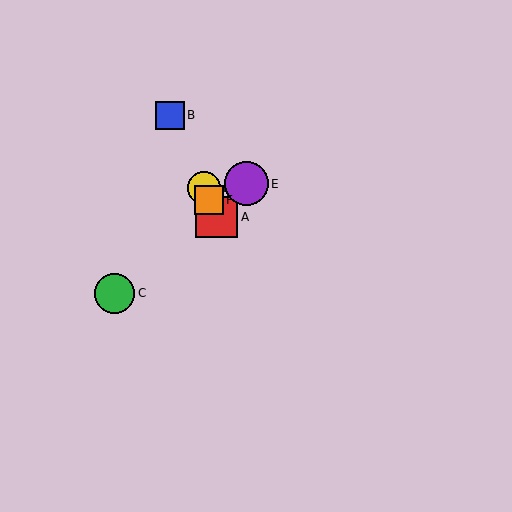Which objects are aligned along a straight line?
Objects A, B, D, F are aligned along a straight line.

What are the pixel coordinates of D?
Object D is at (204, 188).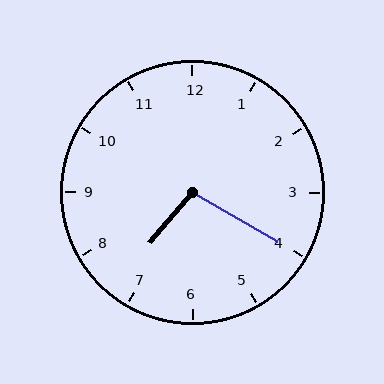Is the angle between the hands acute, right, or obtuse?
It is obtuse.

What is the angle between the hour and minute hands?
Approximately 100 degrees.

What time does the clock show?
7:20.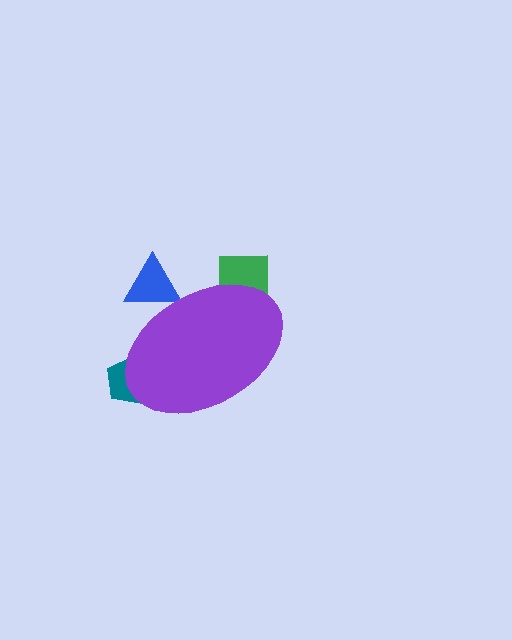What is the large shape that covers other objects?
A purple ellipse.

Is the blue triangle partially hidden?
Yes, the blue triangle is partially hidden behind the purple ellipse.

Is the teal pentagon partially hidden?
Yes, the teal pentagon is partially hidden behind the purple ellipse.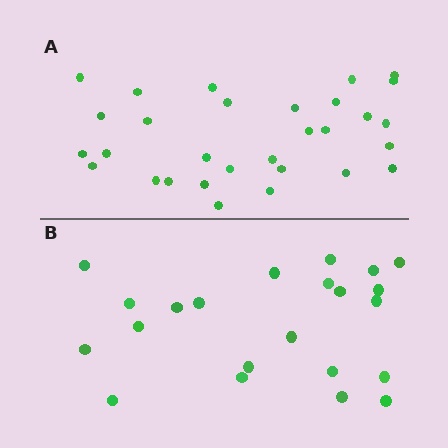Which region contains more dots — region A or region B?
Region A (the top region) has more dots.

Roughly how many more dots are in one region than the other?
Region A has roughly 8 or so more dots than region B.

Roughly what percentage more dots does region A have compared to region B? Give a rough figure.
About 35% more.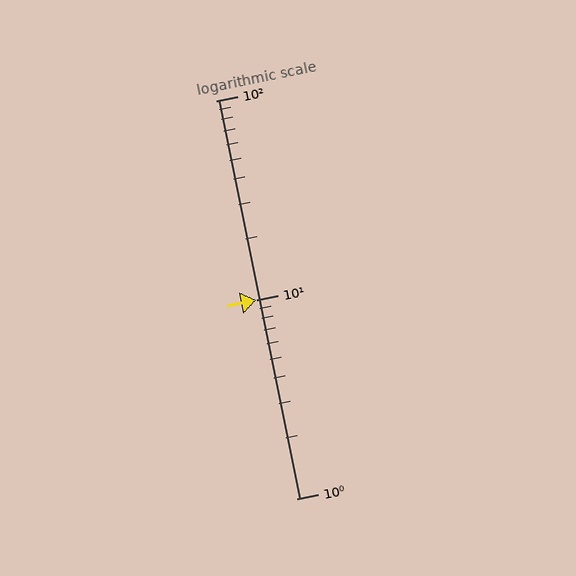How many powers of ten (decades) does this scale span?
The scale spans 2 decades, from 1 to 100.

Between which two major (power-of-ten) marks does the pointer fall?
The pointer is between 1 and 10.